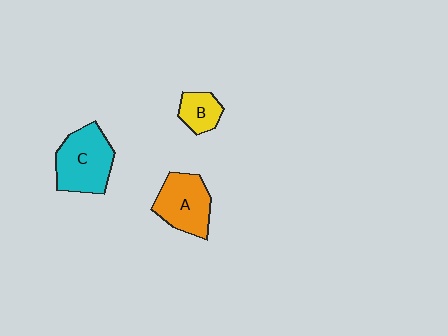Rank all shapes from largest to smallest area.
From largest to smallest: C (cyan), A (orange), B (yellow).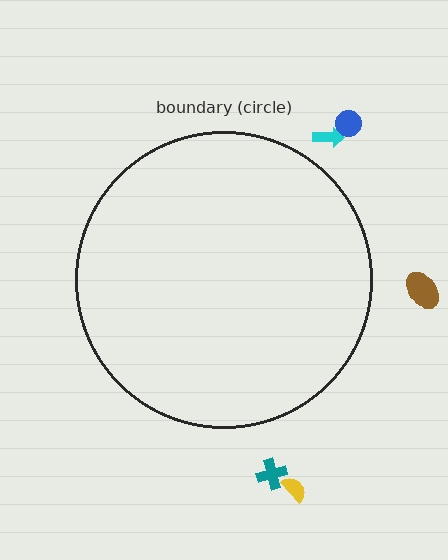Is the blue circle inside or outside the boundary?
Outside.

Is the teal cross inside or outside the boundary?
Outside.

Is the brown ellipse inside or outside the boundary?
Outside.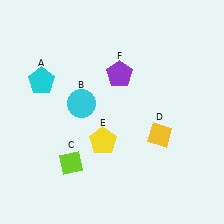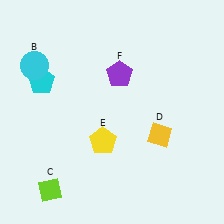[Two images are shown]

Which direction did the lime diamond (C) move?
The lime diamond (C) moved down.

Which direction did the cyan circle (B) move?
The cyan circle (B) moved left.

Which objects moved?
The objects that moved are: the cyan circle (B), the lime diamond (C).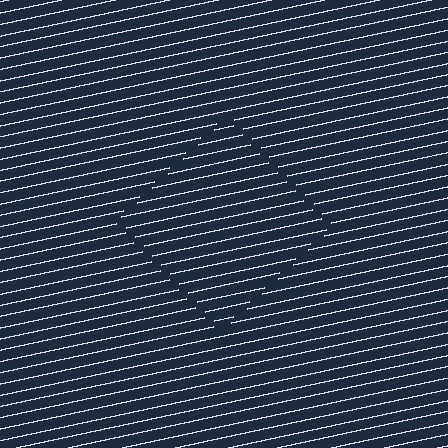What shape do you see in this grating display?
An illusory square. The interior of the shape contains the same grating, shifted by half a period — the contour is defined by the phase discontinuity where line-ends from the inner and outer gratings abut.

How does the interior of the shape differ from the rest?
The interior of the shape contains the same grating, shifted by half a period — the contour is defined by the phase discontinuity where line-ends from the inner and outer gratings abut.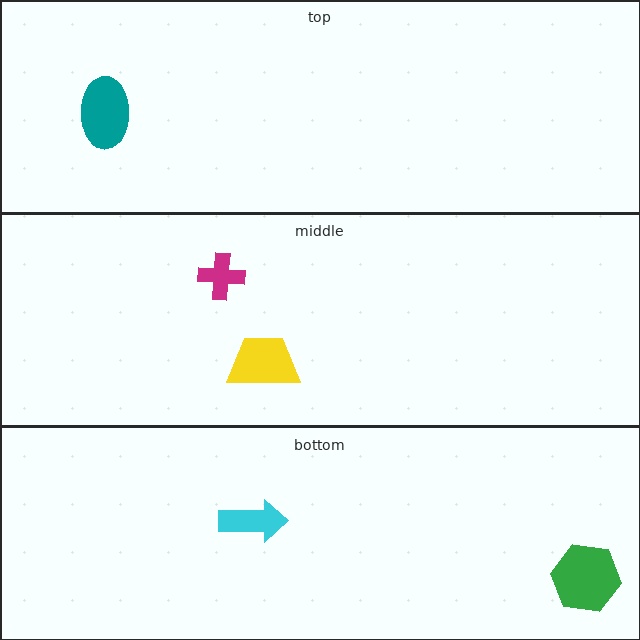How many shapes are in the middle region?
2.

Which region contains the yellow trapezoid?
The middle region.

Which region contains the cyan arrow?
The bottom region.